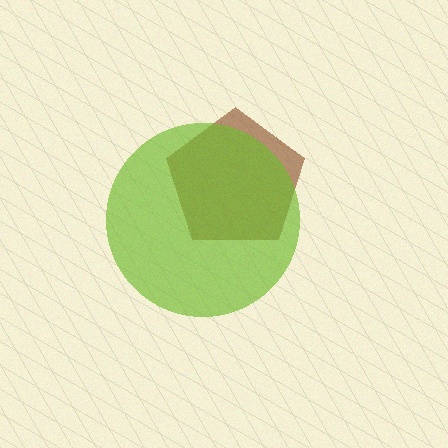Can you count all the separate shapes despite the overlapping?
Yes, there are 2 separate shapes.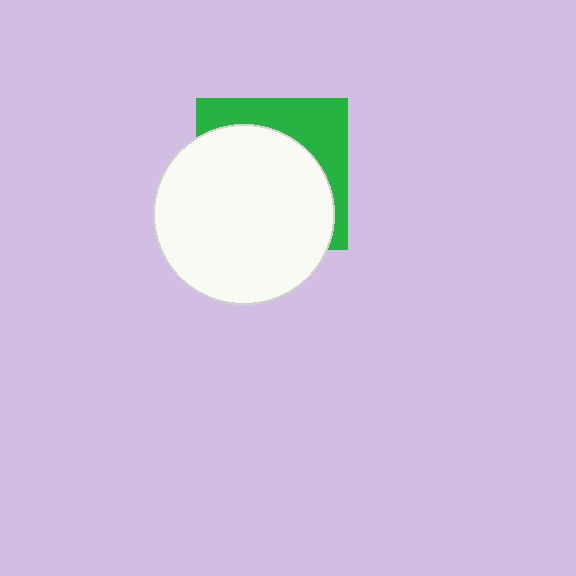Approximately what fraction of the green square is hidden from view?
Roughly 67% of the green square is hidden behind the white circle.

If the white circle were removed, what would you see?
You would see the complete green square.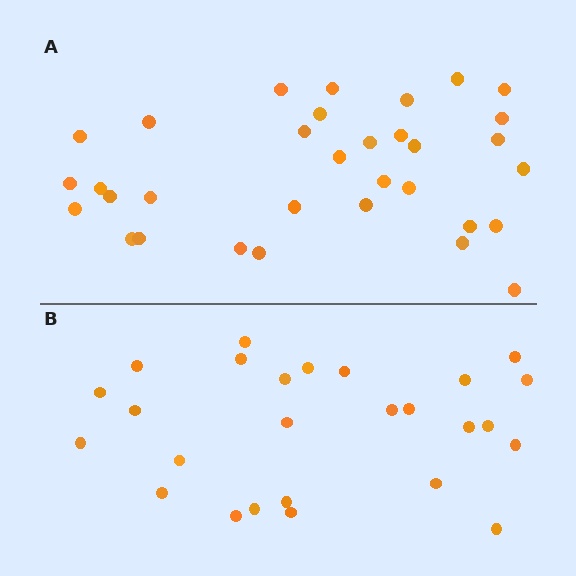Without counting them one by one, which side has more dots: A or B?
Region A (the top region) has more dots.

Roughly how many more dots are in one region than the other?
Region A has roughly 8 or so more dots than region B.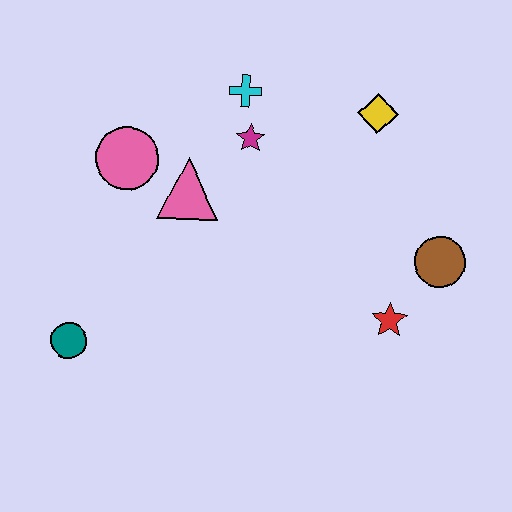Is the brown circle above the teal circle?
Yes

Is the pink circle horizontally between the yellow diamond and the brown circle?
No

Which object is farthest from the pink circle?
The brown circle is farthest from the pink circle.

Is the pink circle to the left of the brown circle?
Yes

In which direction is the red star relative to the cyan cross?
The red star is below the cyan cross.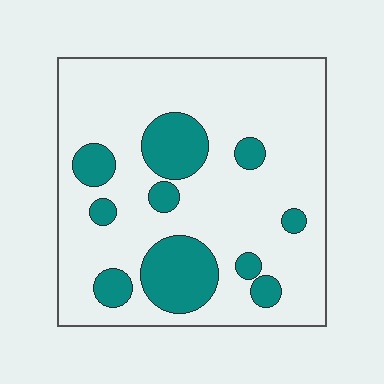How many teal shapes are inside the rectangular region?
10.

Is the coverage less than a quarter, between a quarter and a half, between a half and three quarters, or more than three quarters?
Less than a quarter.